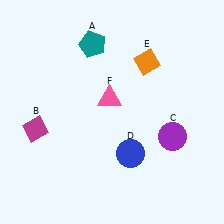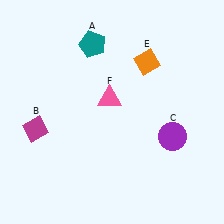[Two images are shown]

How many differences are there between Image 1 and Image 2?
There is 1 difference between the two images.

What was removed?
The blue circle (D) was removed in Image 2.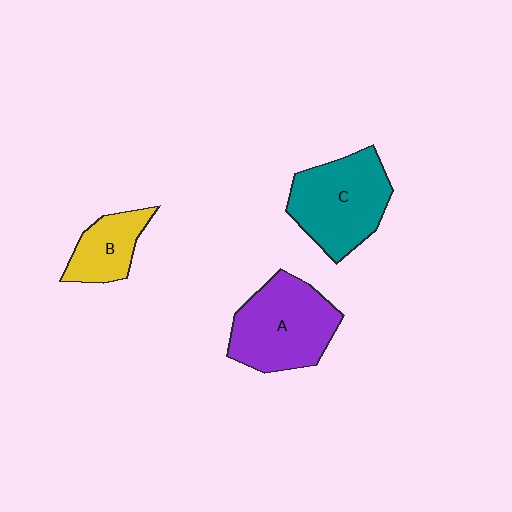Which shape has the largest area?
Shape A (purple).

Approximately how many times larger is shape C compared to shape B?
Approximately 1.8 times.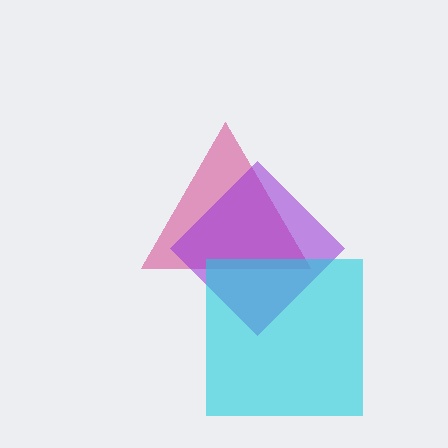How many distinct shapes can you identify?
There are 3 distinct shapes: a pink triangle, a purple diamond, a cyan square.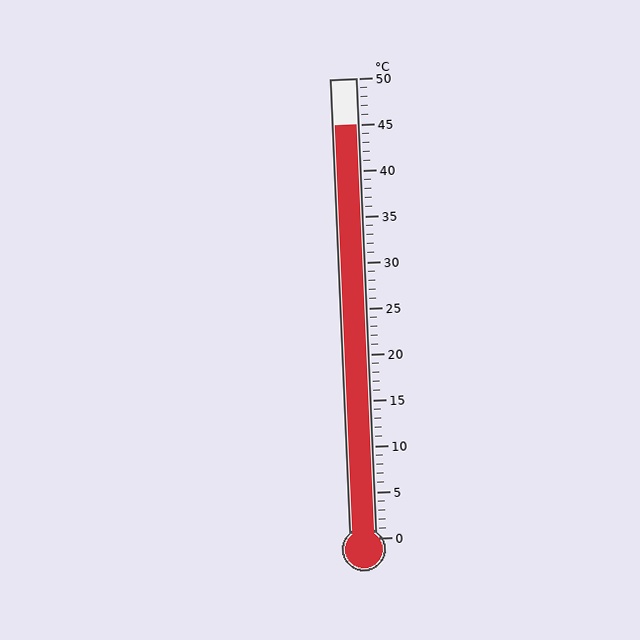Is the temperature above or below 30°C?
The temperature is above 30°C.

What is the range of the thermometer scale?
The thermometer scale ranges from 0°C to 50°C.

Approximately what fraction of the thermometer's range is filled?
The thermometer is filled to approximately 90% of its range.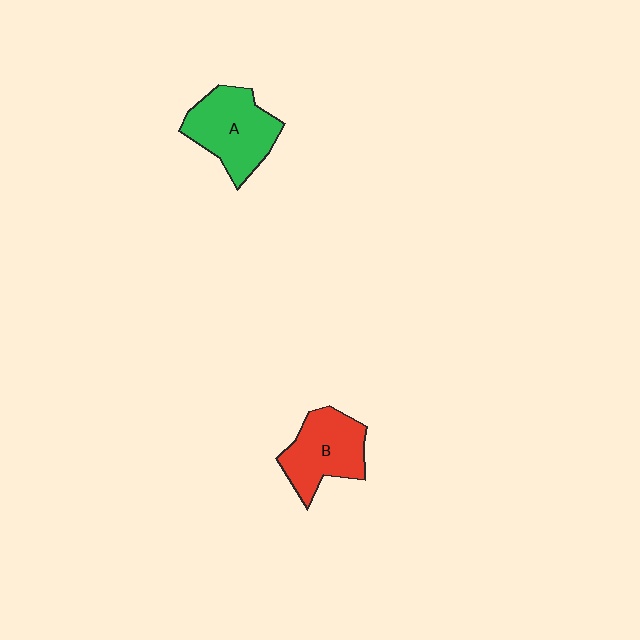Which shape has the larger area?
Shape A (green).